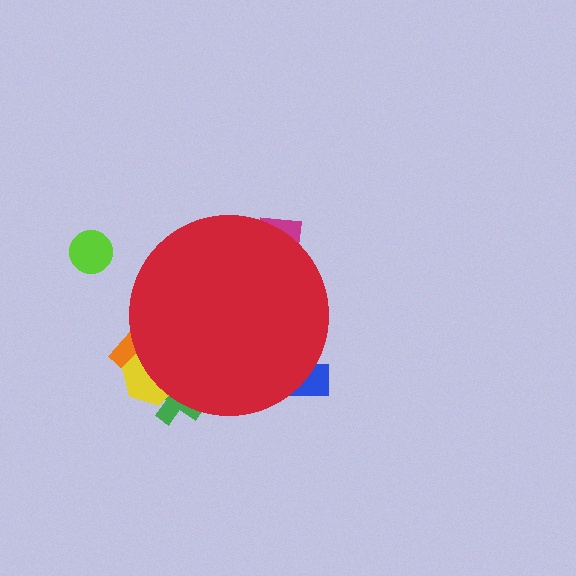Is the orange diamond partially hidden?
Yes, the orange diamond is partially hidden behind the red circle.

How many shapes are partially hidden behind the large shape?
5 shapes are partially hidden.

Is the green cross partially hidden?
Yes, the green cross is partially hidden behind the red circle.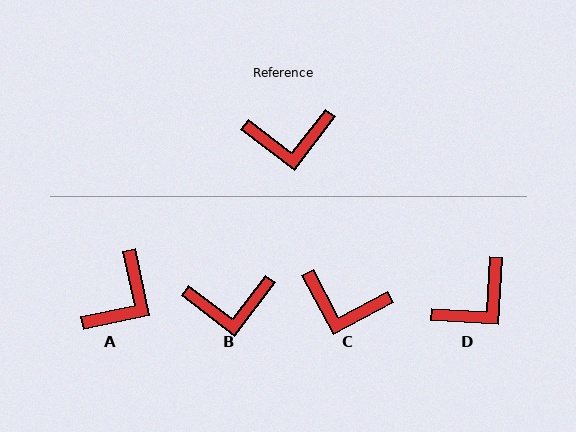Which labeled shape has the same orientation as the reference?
B.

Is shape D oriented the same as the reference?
No, it is off by about 34 degrees.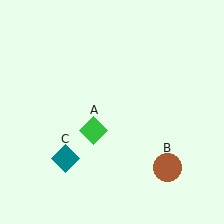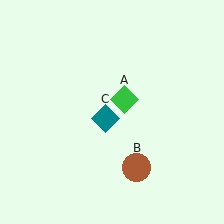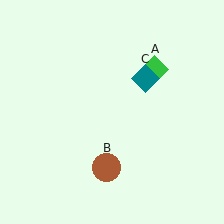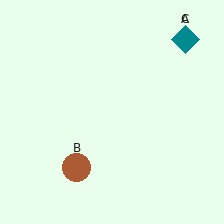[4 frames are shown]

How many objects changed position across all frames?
3 objects changed position: green diamond (object A), brown circle (object B), teal diamond (object C).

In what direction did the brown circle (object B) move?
The brown circle (object B) moved left.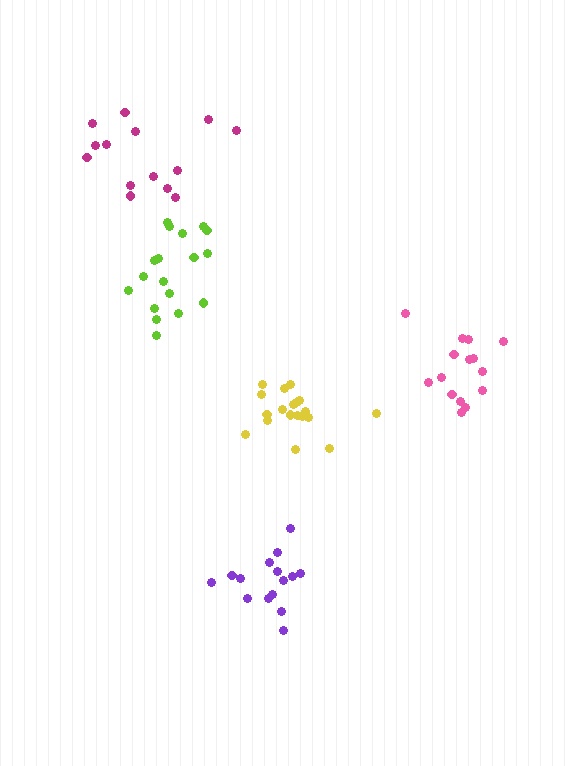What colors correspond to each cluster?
The clusters are colored: pink, magenta, lime, purple, yellow.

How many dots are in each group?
Group 1: 15 dots, Group 2: 14 dots, Group 3: 18 dots, Group 4: 15 dots, Group 5: 19 dots (81 total).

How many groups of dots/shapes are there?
There are 5 groups.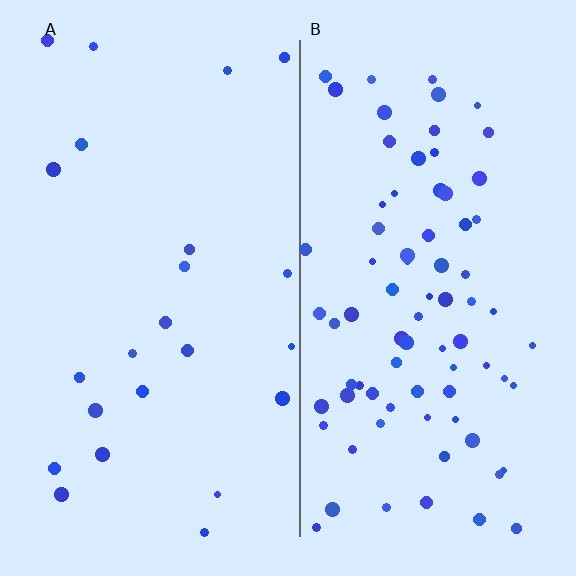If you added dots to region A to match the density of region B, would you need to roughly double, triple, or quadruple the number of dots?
Approximately quadruple.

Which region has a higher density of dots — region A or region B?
B (the right).